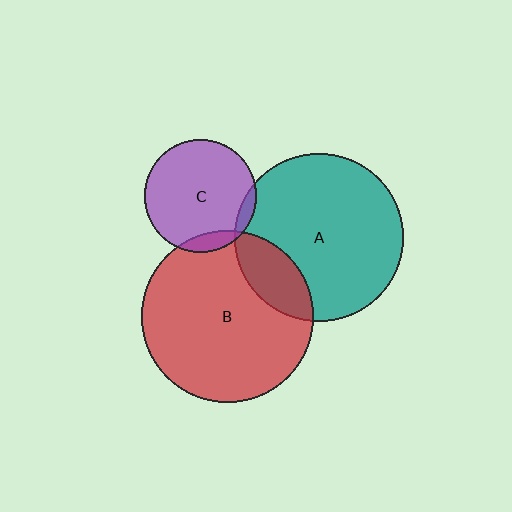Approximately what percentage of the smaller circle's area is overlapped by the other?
Approximately 20%.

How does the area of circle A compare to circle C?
Approximately 2.2 times.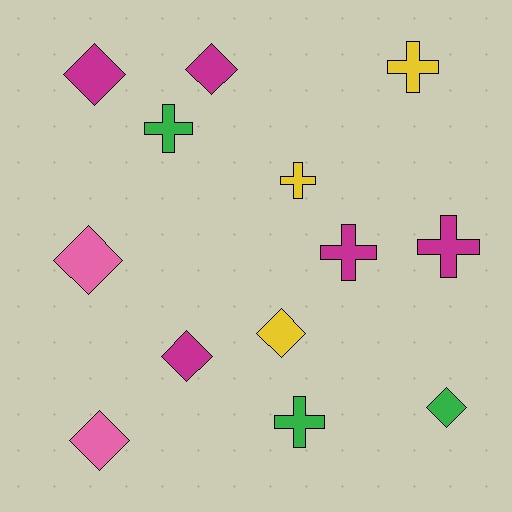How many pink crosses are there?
There are no pink crosses.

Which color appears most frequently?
Magenta, with 5 objects.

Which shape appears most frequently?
Diamond, with 7 objects.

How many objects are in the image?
There are 13 objects.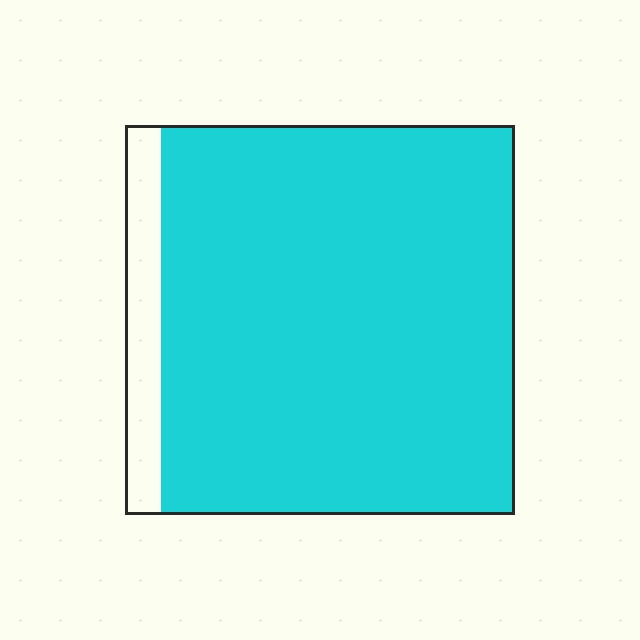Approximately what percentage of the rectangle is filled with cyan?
Approximately 90%.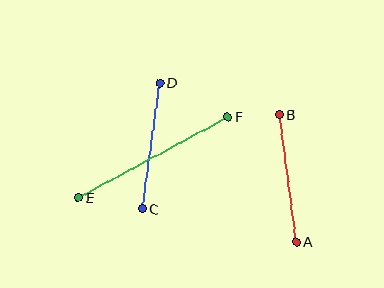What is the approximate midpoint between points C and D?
The midpoint is at approximately (151, 146) pixels.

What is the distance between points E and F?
The distance is approximately 170 pixels.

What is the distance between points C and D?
The distance is approximately 127 pixels.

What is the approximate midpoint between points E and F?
The midpoint is at approximately (153, 157) pixels.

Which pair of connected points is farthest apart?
Points E and F are farthest apart.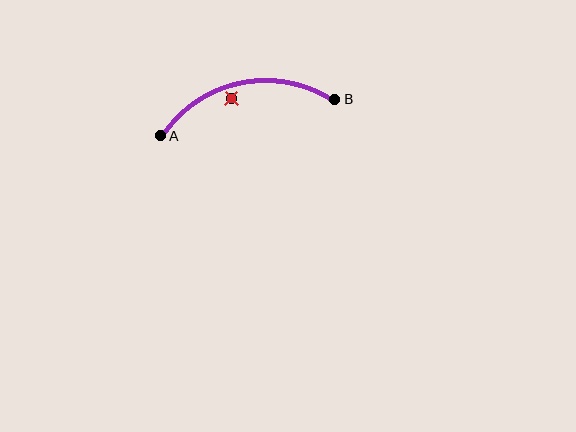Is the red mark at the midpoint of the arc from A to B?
No — the red mark does not lie on the arc at all. It sits slightly inside the curve.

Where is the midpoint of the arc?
The arc midpoint is the point on the curve farthest from the straight line joining A and B. It sits above that line.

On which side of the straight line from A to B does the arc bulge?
The arc bulges above the straight line connecting A and B.